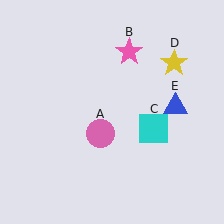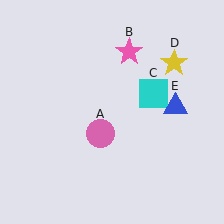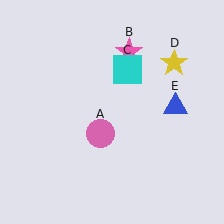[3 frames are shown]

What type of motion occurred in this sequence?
The cyan square (object C) rotated counterclockwise around the center of the scene.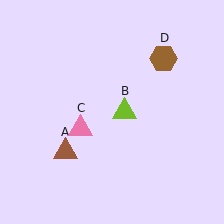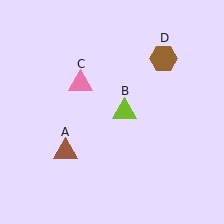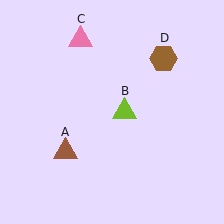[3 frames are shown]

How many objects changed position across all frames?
1 object changed position: pink triangle (object C).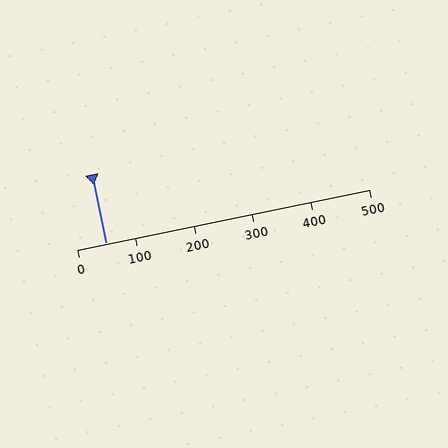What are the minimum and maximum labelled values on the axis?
The axis runs from 0 to 500.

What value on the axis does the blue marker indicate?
The marker indicates approximately 50.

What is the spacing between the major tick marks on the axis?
The major ticks are spaced 100 apart.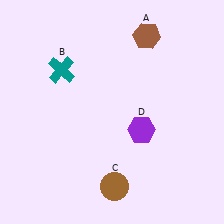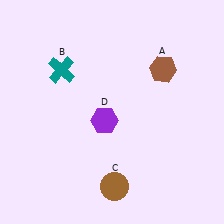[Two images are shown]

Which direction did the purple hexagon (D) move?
The purple hexagon (D) moved left.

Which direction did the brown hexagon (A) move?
The brown hexagon (A) moved down.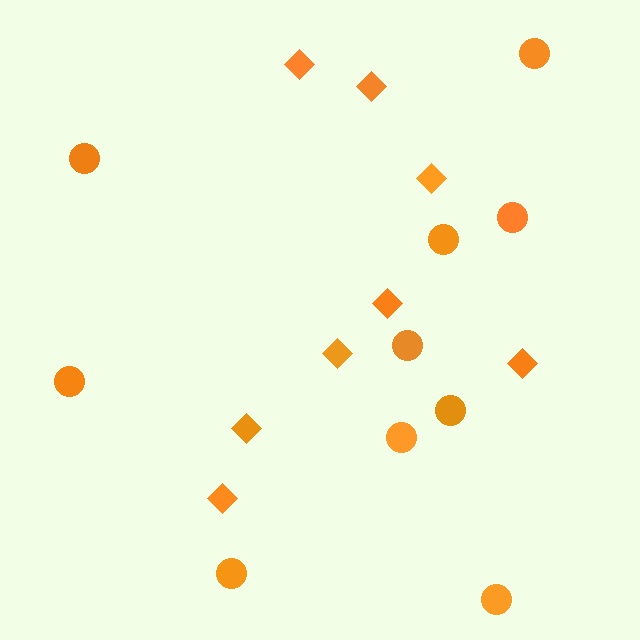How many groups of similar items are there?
There are 2 groups: one group of diamonds (8) and one group of circles (10).